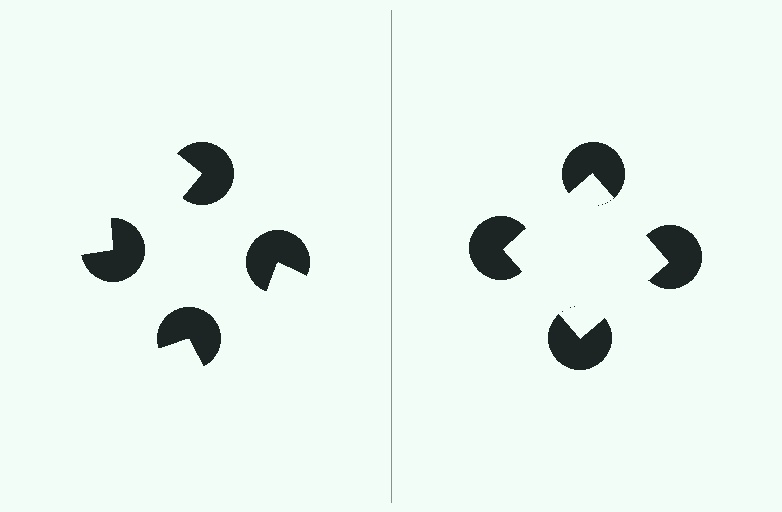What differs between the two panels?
The pac-man discs are positioned identically on both sides; only the wedge orientations differ. On the right they align to a square; on the left they are misaligned.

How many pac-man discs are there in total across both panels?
8 — 4 on each side.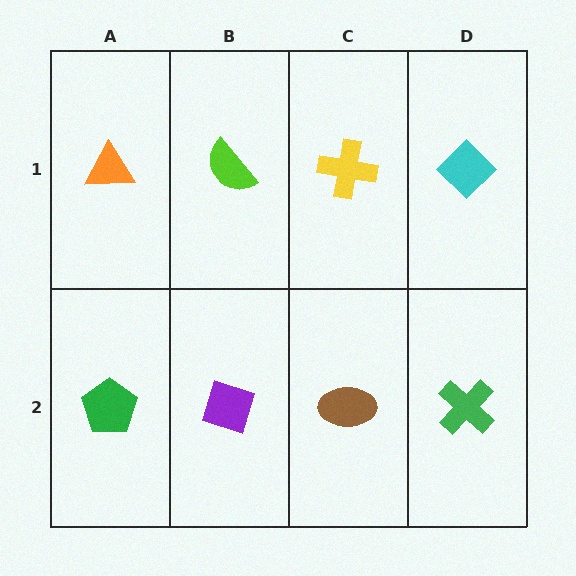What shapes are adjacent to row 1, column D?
A green cross (row 2, column D), a yellow cross (row 1, column C).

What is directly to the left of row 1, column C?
A lime semicircle.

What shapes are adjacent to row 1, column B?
A purple diamond (row 2, column B), an orange triangle (row 1, column A), a yellow cross (row 1, column C).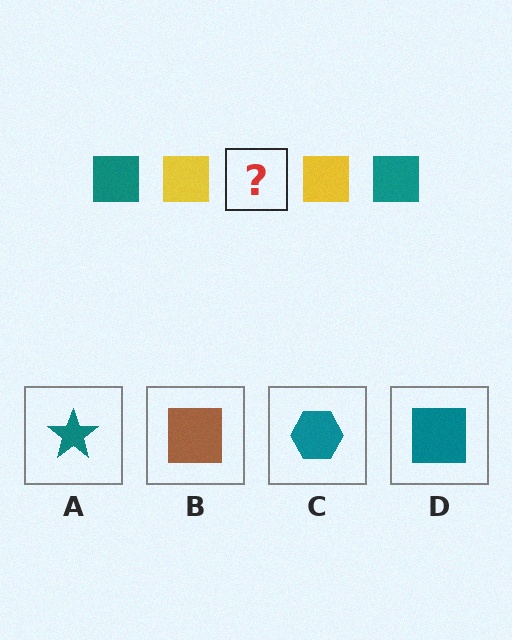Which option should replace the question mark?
Option D.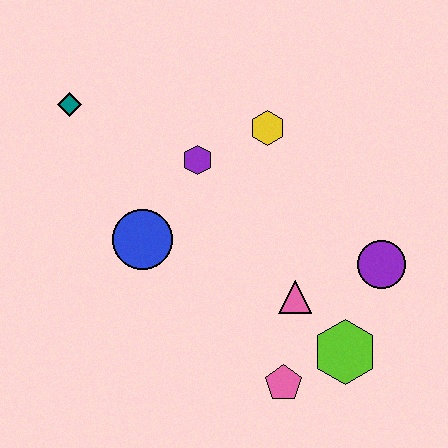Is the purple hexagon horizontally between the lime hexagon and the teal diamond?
Yes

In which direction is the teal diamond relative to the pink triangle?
The teal diamond is to the left of the pink triangle.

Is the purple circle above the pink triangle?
Yes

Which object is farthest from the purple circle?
The teal diamond is farthest from the purple circle.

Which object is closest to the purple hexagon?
The yellow hexagon is closest to the purple hexagon.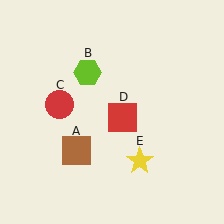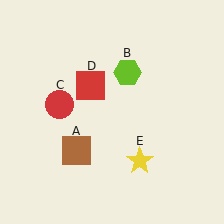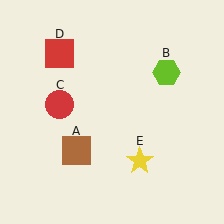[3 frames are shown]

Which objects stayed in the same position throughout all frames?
Brown square (object A) and red circle (object C) and yellow star (object E) remained stationary.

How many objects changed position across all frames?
2 objects changed position: lime hexagon (object B), red square (object D).